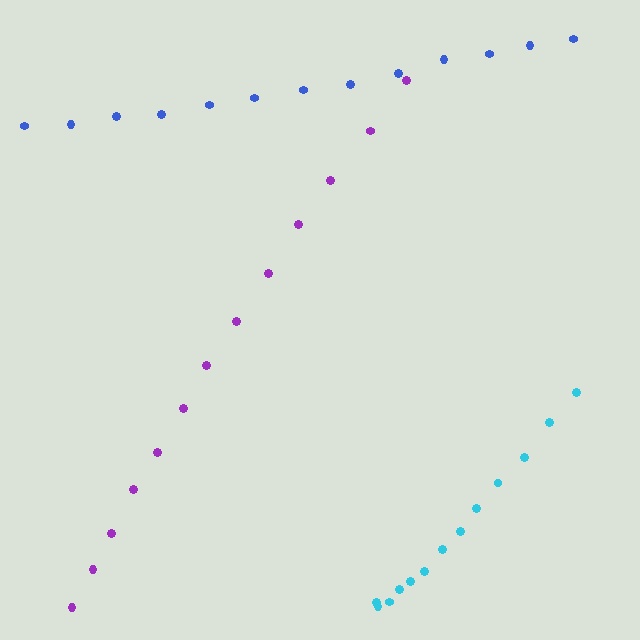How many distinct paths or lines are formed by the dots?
There are 3 distinct paths.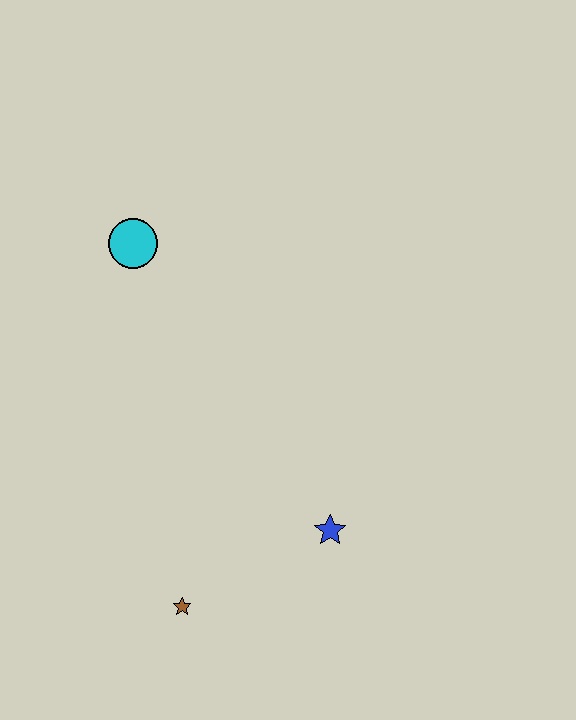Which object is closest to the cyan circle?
The blue star is closest to the cyan circle.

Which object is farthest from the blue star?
The cyan circle is farthest from the blue star.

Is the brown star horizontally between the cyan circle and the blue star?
Yes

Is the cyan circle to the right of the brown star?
No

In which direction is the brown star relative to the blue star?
The brown star is to the left of the blue star.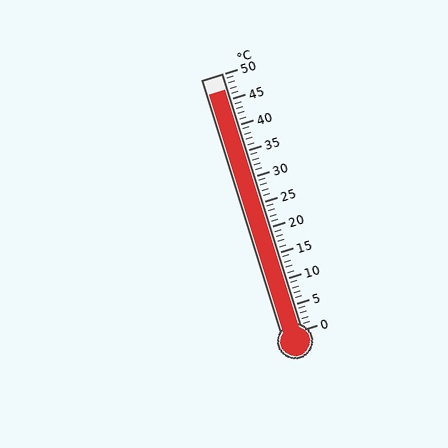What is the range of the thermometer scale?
The thermometer scale ranges from 0°C to 50°C.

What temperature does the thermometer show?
The thermometer shows approximately 47°C.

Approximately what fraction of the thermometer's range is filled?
The thermometer is filled to approximately 95% of its range.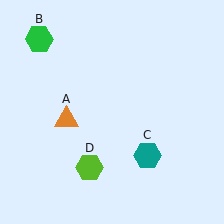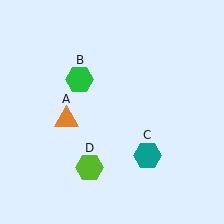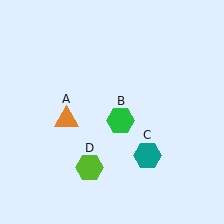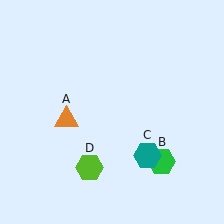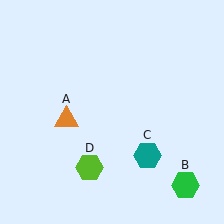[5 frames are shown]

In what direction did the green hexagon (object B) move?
The green hexagon (object B) moved down and to the right.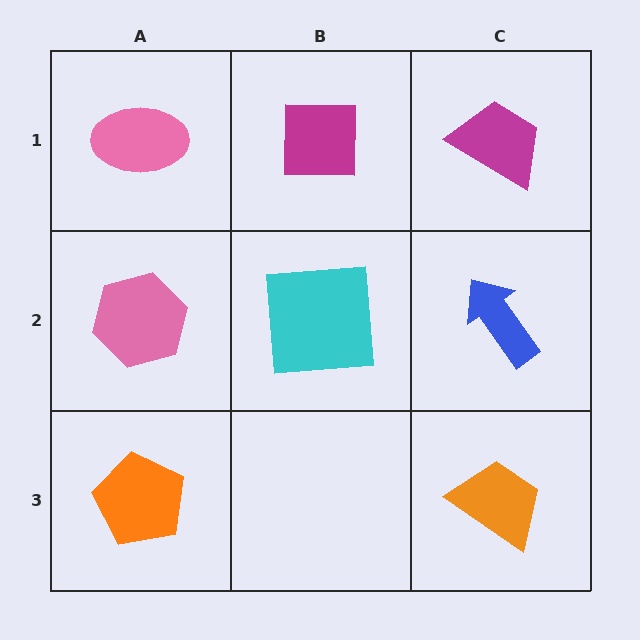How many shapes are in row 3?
2 shapes.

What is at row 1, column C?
A magenta trapezoid.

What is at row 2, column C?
A blue arrow.